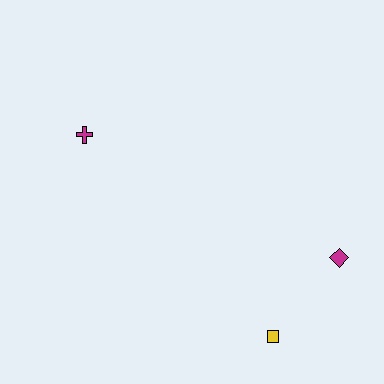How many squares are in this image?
There is 1 square.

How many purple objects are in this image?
There are no purple objects.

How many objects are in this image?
There are 3 objects.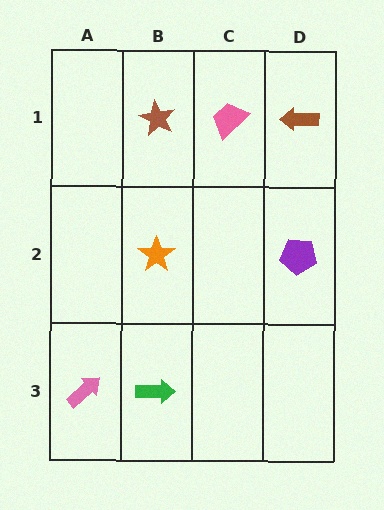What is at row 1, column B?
A brown star.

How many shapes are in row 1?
3 shapes.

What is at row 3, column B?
A green arrow.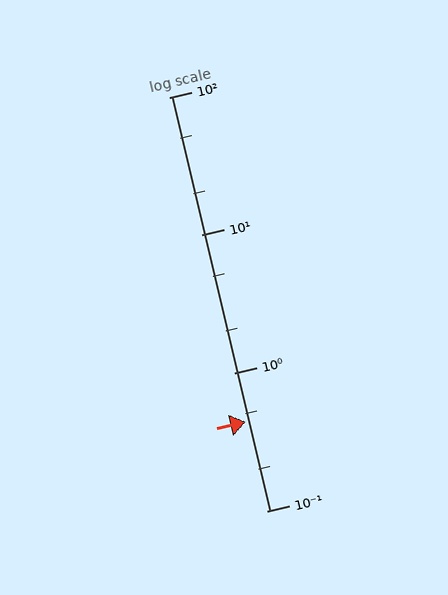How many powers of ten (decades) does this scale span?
The scale spans 3 decades, from 0.1 to 100.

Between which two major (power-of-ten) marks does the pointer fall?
The pointer is between 0.1 and 1.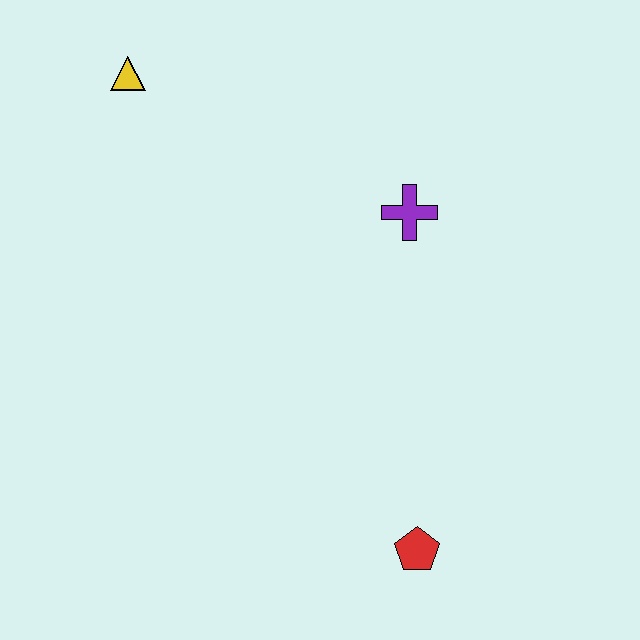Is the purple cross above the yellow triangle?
No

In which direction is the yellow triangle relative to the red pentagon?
The yellow triangle is above the red pentagon.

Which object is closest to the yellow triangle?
The purple cross is closest to the yellow triangle.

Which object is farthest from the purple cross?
The red pentagon is farthest from the purple cross.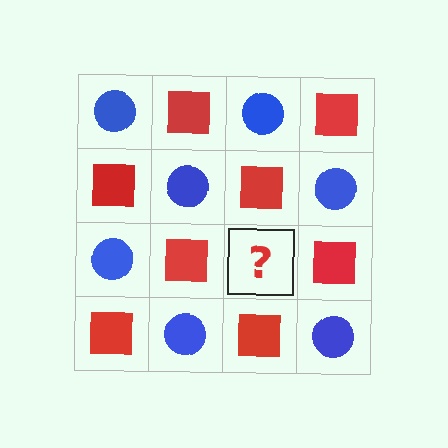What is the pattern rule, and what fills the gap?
The rule is that it alternates blue circle and red square in a checkerboard pattern. The gap should be filled with a blue circle.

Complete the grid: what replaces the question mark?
The question mark should be replaced with a blue circle.